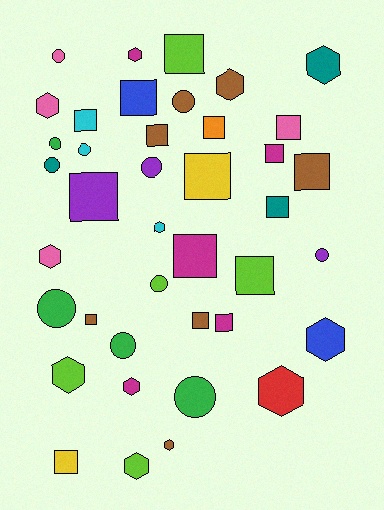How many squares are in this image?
There are 17 squares.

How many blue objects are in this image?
There are 2 blue objects.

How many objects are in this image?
There are 40 objects.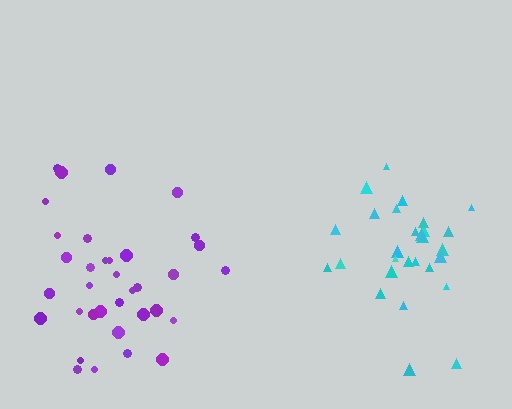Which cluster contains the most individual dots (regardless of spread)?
Purple (35).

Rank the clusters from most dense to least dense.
cyan, purple.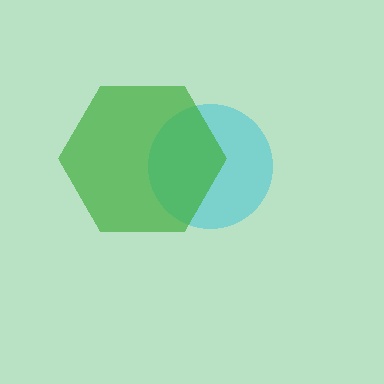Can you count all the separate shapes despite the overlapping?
Yes, there are 2 separate shapes.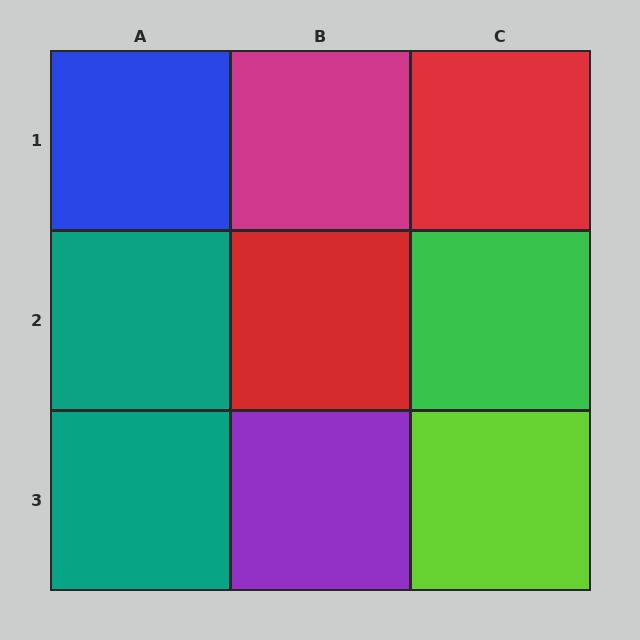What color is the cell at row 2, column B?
Red.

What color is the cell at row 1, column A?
Blue.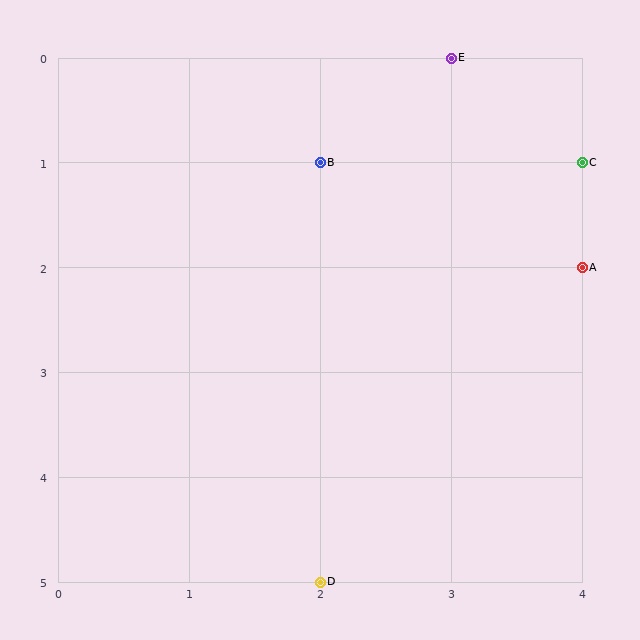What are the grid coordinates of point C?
Point C is at grid coordinates (4, 1).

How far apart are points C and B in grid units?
Points C and B are 2 columns apart.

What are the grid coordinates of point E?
Point E is at grid coordinates (3, 0).